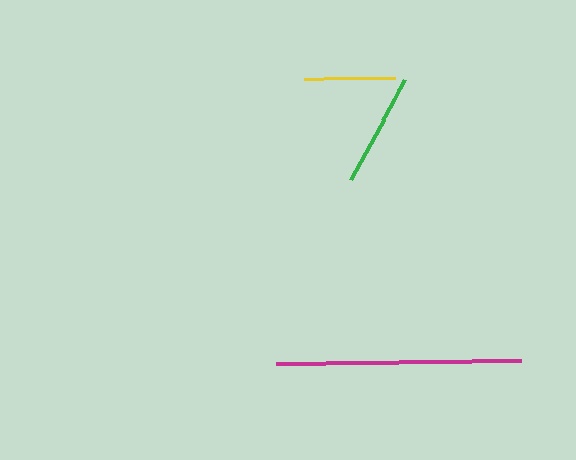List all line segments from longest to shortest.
From longest to shortest: magenta, green, yellow.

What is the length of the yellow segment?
The yellow segment is approximately 92 pixels long.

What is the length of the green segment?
The green segment is approximately 113 pixels long.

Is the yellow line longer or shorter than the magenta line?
The magenta line is longer than the yellow line.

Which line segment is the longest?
The magenta line is the longest at approximately 245 pixels.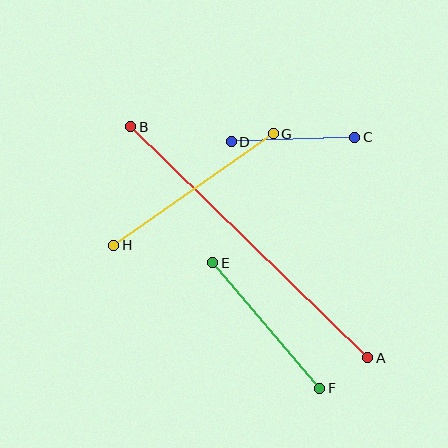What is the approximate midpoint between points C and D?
The midpoint is at approximately (293, 140) pixels.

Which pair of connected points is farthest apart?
Points A and B are farthest apart.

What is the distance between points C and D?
The distance is approximately 123 pixels.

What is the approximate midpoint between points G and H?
The midpoint is at approximately (194, 189) pixels.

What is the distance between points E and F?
The distance is approximately 165 pixels.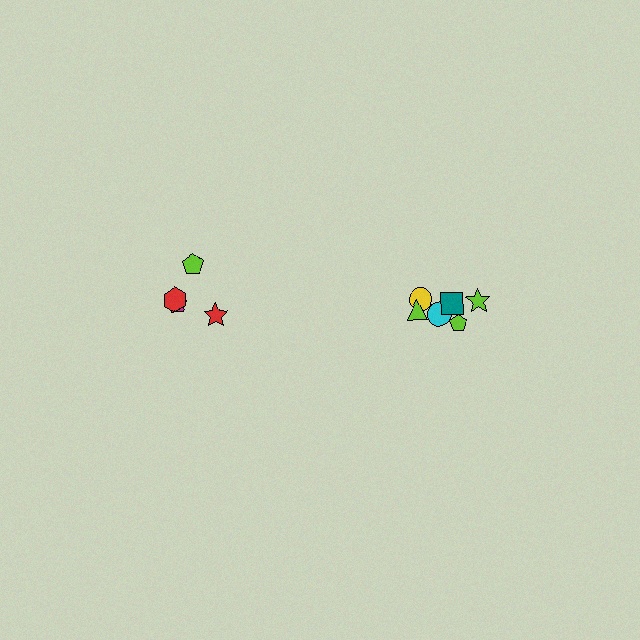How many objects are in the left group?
There are 4 objects.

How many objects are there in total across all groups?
There are 10 objects.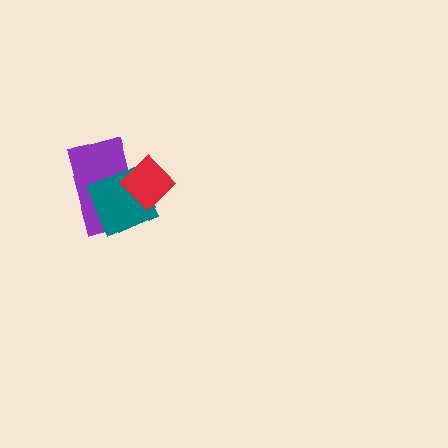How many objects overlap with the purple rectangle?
2 objects overlap with the purple rectangle.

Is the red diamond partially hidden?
No, no other shape covers it.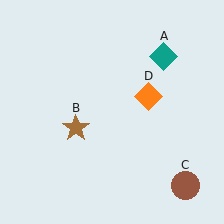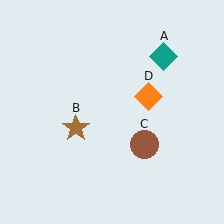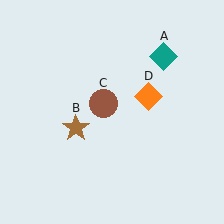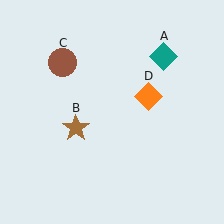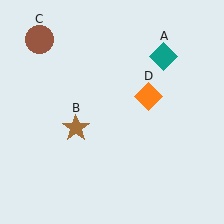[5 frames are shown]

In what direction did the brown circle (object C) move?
The brown circle (object C) moved up and to the left.